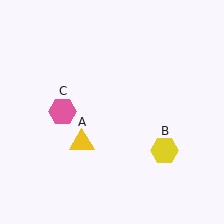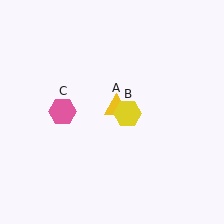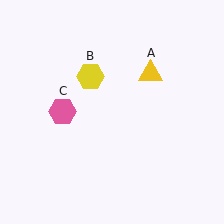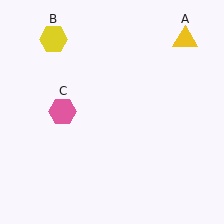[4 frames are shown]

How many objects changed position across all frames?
2 objects changed position: yellow triangle (object A), yellow hexagon (object B).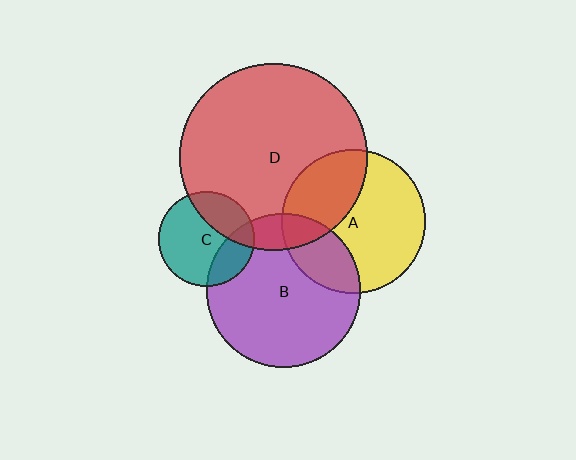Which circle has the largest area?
Circle D (red).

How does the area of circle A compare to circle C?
Approximately 2.3 times.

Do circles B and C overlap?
Yes.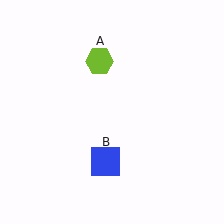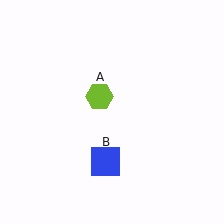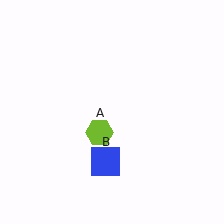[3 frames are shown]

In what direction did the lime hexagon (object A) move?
The lime hexagon (object A) moved down.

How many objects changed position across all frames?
1 object changed position: lime hexagon (object A).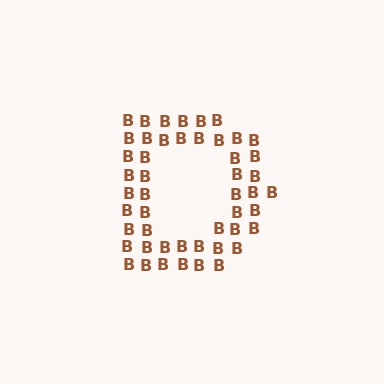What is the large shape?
The large shape is the letter D.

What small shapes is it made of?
It is made of small letter B's.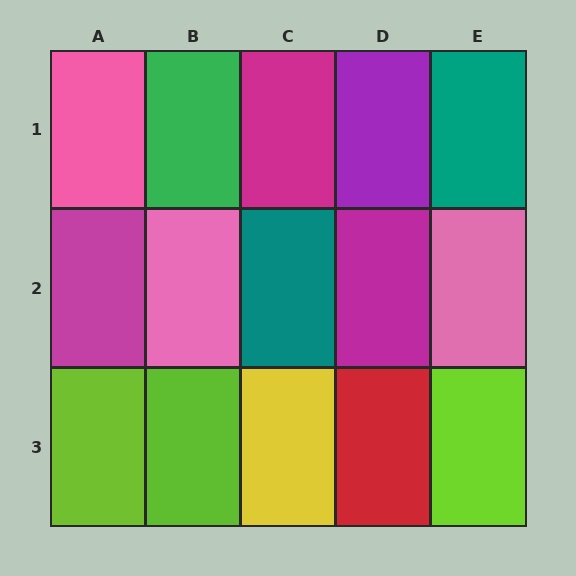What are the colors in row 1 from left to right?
Pink, green, magenta, purple, teal.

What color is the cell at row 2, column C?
Teal.